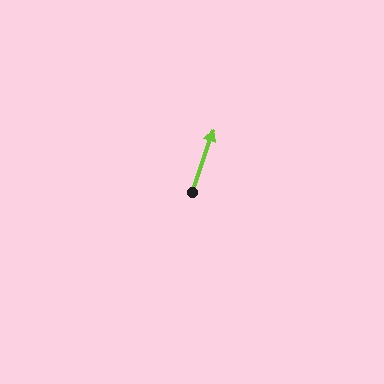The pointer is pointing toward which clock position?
Roughly 1 o'clock.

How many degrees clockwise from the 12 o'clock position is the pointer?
Approximately 19 degrees.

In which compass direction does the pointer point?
North.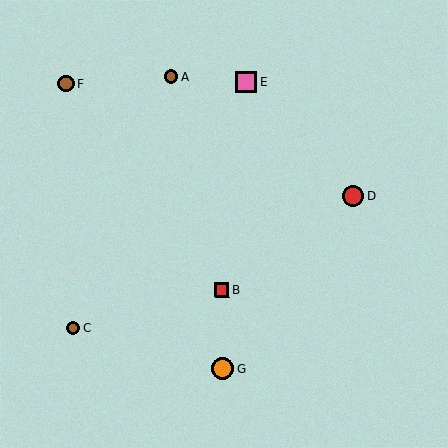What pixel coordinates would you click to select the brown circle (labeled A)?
Click at (171, 77) to select the brown circle A.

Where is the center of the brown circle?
The center of the brown circle is at (73, 328).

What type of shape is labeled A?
Shape A is a brown circle.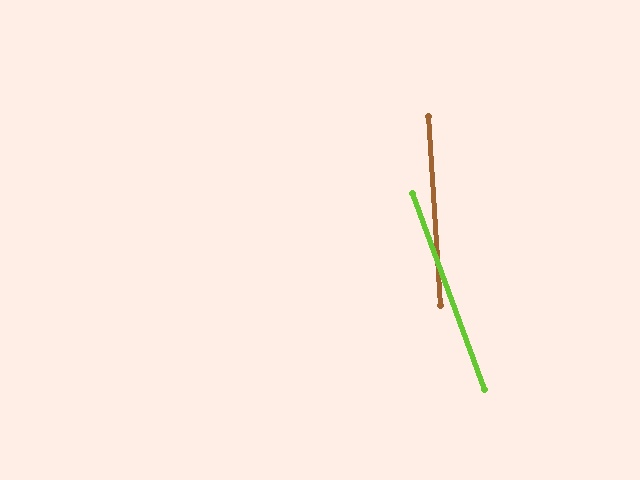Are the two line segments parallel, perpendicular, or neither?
Neither parallel nor perpendicular — they differ by about 16°.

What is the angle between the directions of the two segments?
Approximately 16 degrees.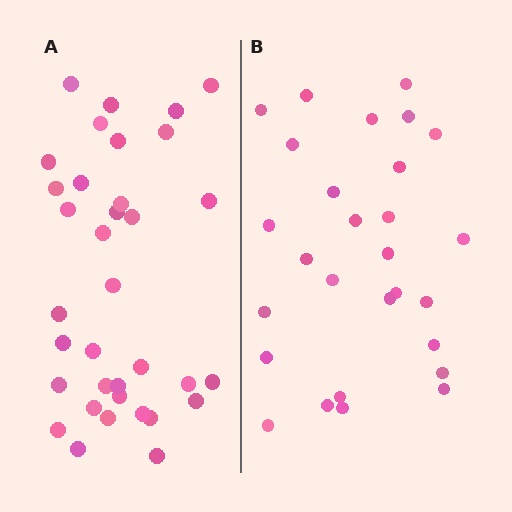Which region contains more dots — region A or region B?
Region A (the left region) has more dots.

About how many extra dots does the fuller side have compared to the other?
Region A has roughly 8 or so more dots than region B.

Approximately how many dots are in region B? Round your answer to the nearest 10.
About 30 dots. (The exact count is 28, which rounds to 30.)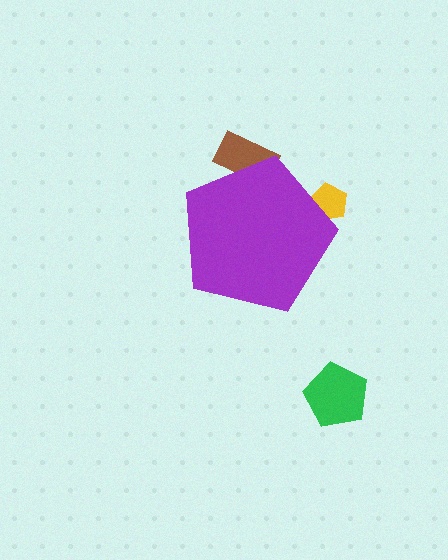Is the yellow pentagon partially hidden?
Yes, the yellow pentagon is partially hidden behind the purple pentagon.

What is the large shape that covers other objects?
A purple pentagon.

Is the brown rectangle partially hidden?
Yes, the brown rectangle is partially hidden behind the purple pentagon.